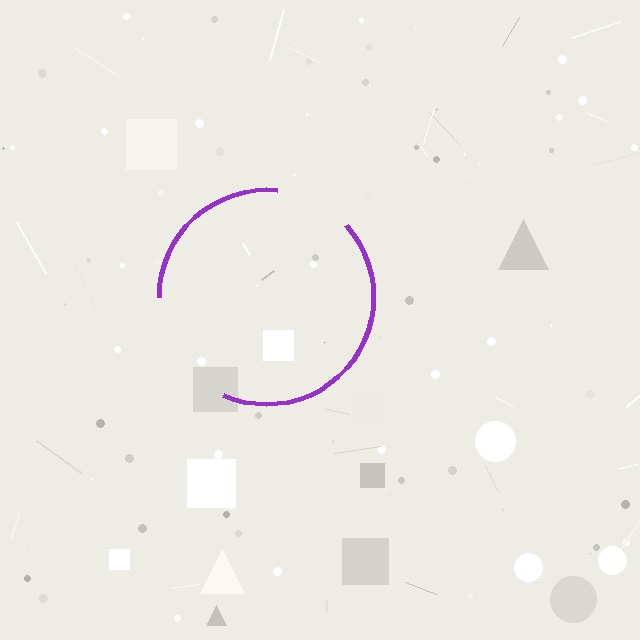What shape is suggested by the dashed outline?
The dashed outline suggests a circle.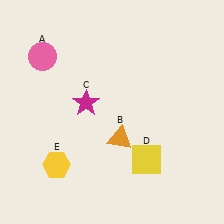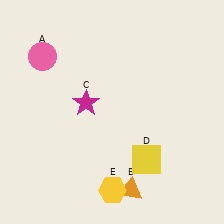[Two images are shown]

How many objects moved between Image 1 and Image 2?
2 objects moved between the two images.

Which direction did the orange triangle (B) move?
The orange triangle (B) moved down.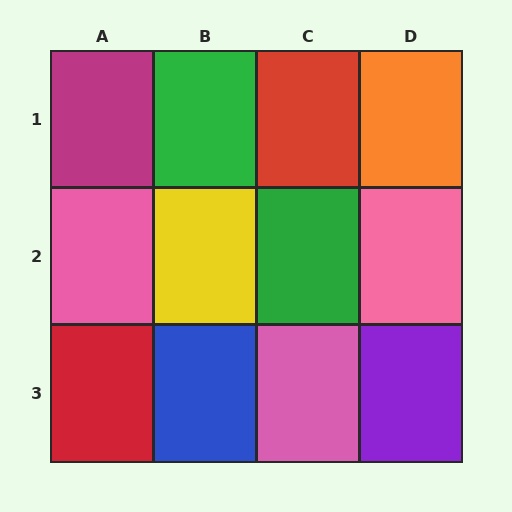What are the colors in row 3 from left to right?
Red, blue, pink, purple.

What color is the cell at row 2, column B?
Yellow.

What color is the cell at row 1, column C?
Red.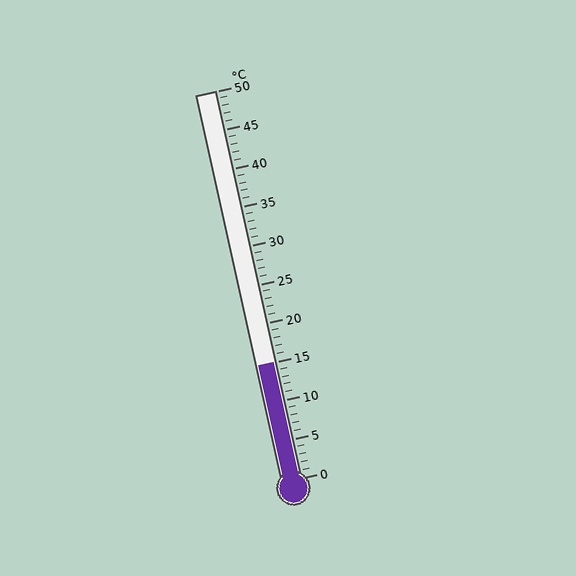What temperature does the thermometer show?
The thermometer shows approximately 15°C.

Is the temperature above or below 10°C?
The temperature is above 10°C.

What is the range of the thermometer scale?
The thermometer scale ranges from 0°C to 50°C.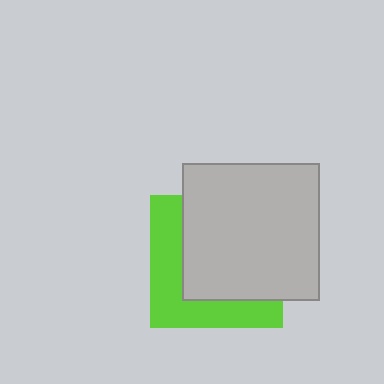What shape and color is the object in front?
The object in front is a light gray square.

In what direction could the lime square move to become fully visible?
The lime square could move toward the lower-left. That would shift it out from behind the light gray square entirely.